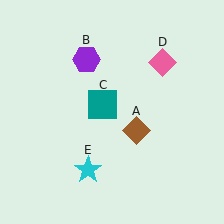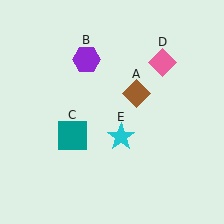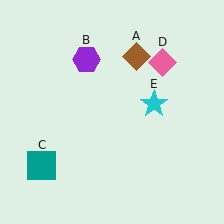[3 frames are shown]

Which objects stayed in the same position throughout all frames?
Purple hexagon (object B) and pink diamond (object D) remained stationary.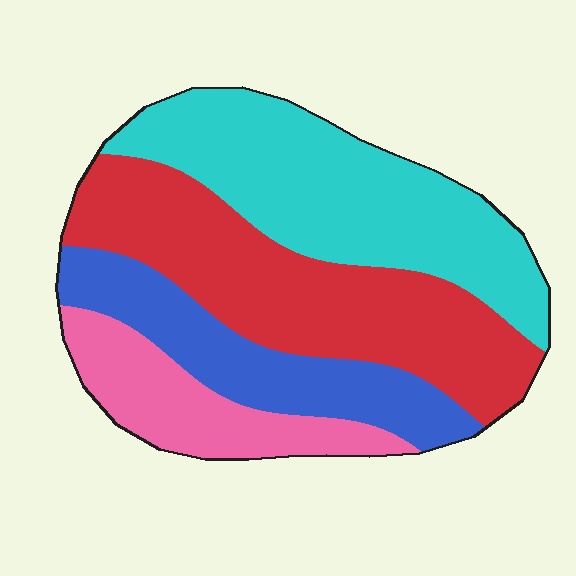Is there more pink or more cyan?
Cyan.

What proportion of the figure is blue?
Blue takes up less than a quarter of the figure.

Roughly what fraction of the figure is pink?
Pink covers around 15% of the figure.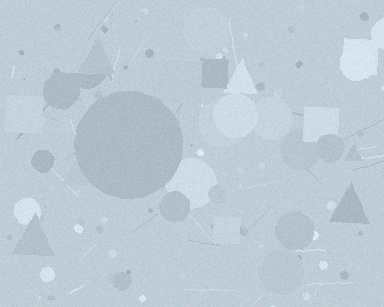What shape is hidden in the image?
A circle is hidden in the image.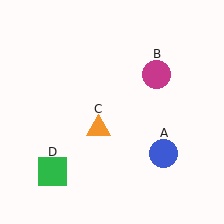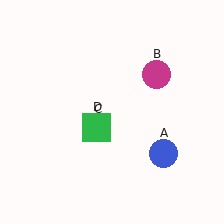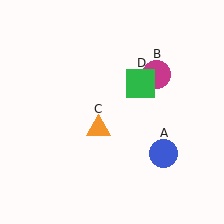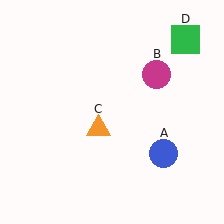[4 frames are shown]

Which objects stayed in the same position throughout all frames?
Blue circle (object A) and magenta circle (object B) and orange triangle (object C) remained stationary.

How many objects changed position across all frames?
1 object changed position: green square (object D).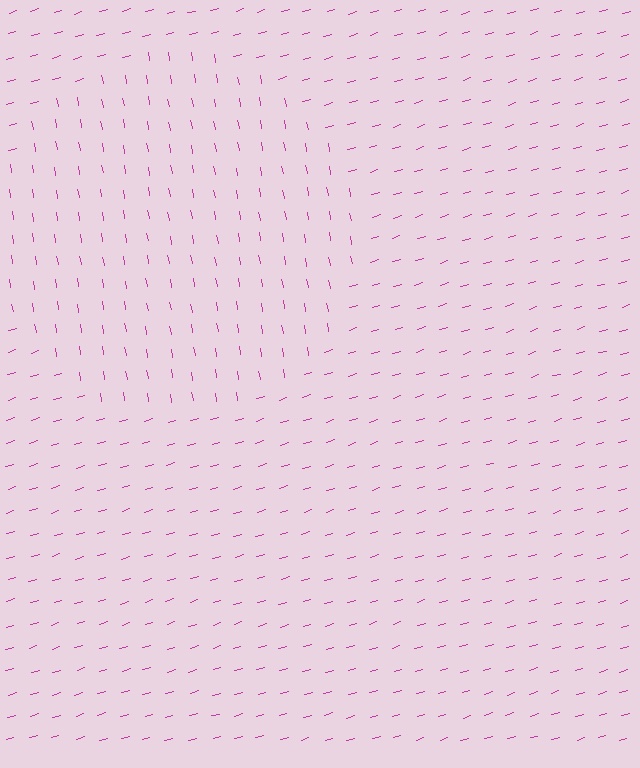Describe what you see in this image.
The image is filled with small magenta line segments. A circle region in the image has lines oriented differently from the surrounding lines, creating a visible texture boundary.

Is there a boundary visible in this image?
Yes, there is a texture boundary formed by a change in line orientation.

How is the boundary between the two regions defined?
The boundary is defined purely by a change in line orientation (approximately 83 degrees difference). All lines are the same color and thickness.